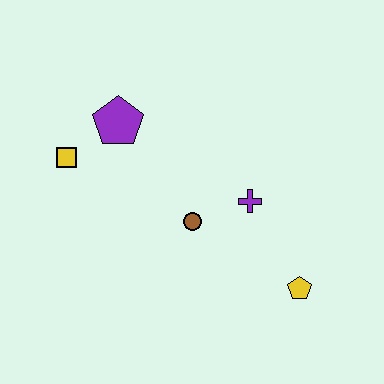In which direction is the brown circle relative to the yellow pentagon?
The brown circle is to the left of the yellow pentagon.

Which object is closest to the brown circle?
The purple cross is closest to the brown circle.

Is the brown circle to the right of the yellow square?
Yes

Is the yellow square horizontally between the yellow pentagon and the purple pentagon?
No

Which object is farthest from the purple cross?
The yellow square is farthest from the purple cross.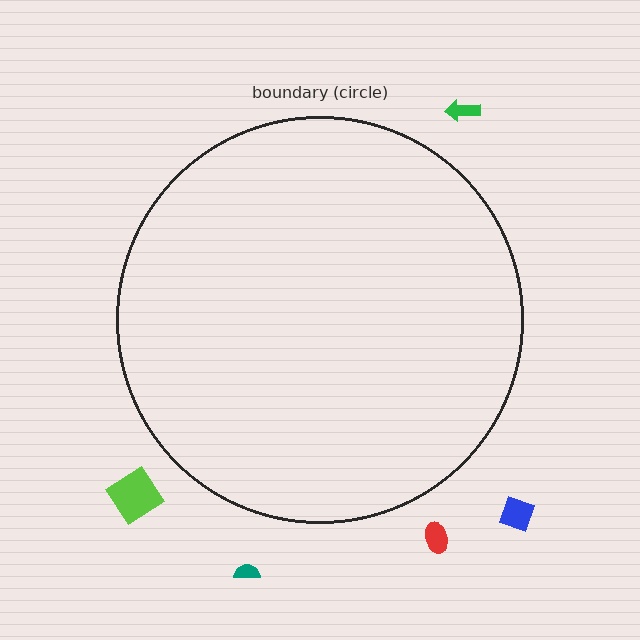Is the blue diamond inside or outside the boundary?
Outside.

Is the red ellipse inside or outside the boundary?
Outside.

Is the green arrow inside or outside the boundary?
Outside.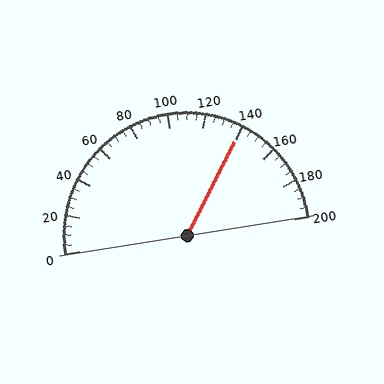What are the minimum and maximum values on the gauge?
The gauge ranges from 0 to 200.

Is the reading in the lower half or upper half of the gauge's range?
The reading is in the upper half of the range (0 to 200).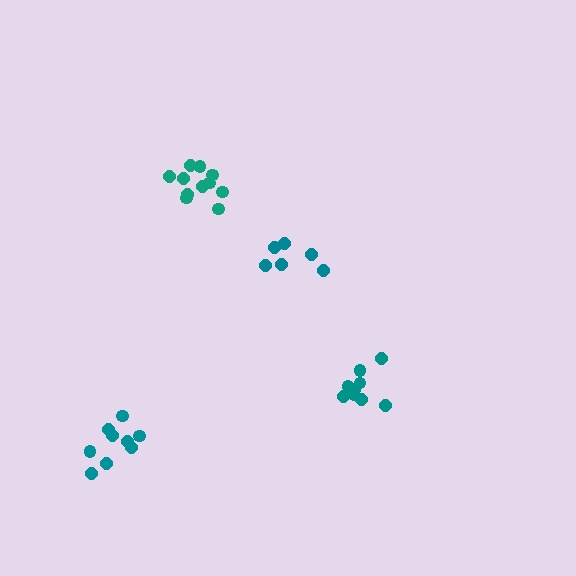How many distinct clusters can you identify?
There are 4 distinct clusters.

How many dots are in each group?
Group 1: 9 dots, Group 2: 9 dots, Group 3: 11 dots, Group 4: 6 dots (35 total).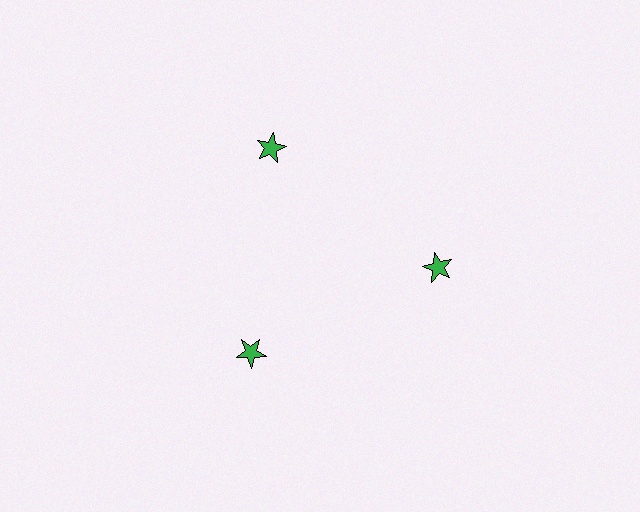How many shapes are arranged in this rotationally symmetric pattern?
There are 3 shapes, arranged in 3 groups of 1.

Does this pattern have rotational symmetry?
Yes, this pattern has 3-fold rotational symmetry. It looks the same after rotating 120 degrees around the center.